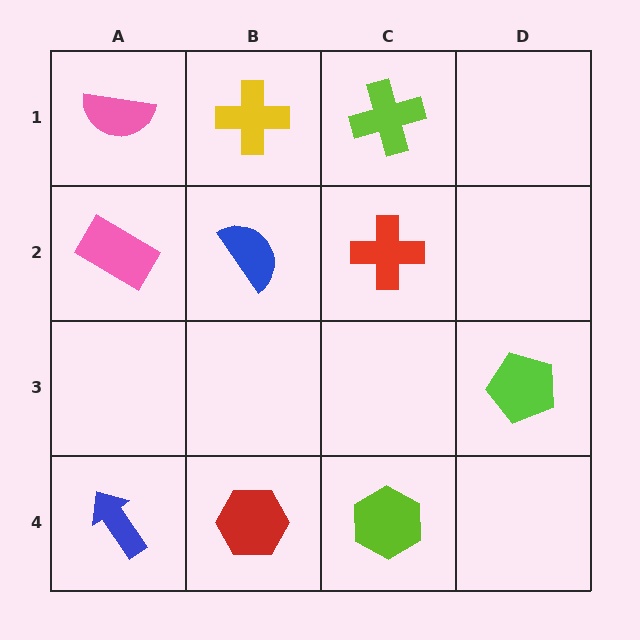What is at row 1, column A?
A pink semicircle.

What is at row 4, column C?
A lime hexagon.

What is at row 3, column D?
A lime pentagon.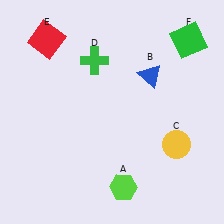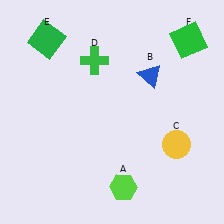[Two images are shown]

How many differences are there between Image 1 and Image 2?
There is 1 difference between the two images.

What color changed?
The square (E) changed from red in Image 1 to green in Image 2.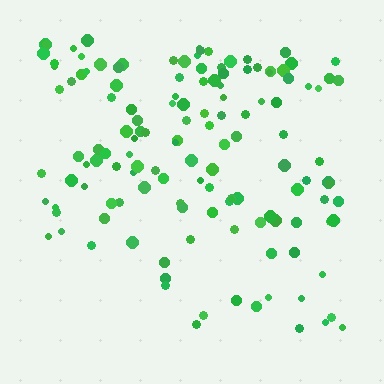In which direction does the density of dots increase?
From bottom to top, with the top side densest.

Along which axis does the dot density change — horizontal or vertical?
Vertical.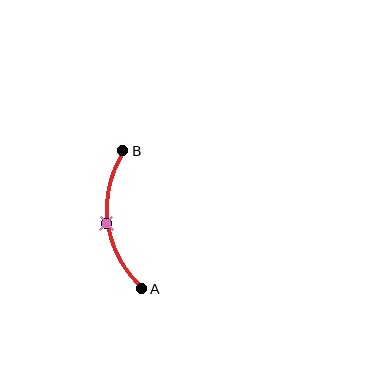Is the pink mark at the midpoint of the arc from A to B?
Yes. The pink mark lies on the arc at equal arc-length from both A and B — it is the arc midpoint.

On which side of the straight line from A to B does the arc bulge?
The arc bulges to the left of the straight line connecting A and B.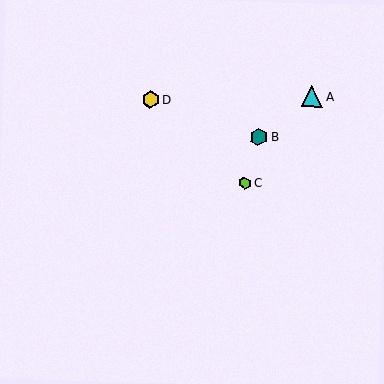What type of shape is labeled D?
Shape D is a yellow hexagon.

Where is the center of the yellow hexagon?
The center of the yellow hexagon is at (150, 99).